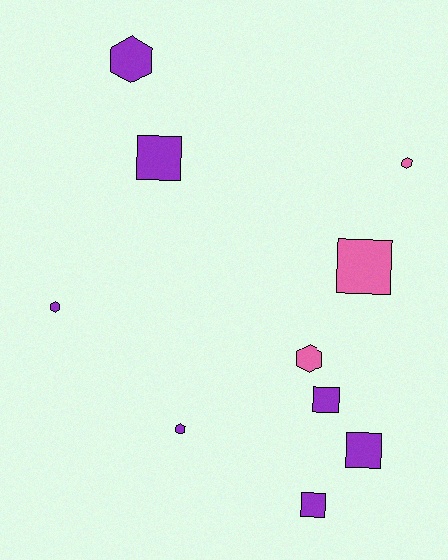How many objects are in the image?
There are 10 objects.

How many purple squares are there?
There are 4 purple squares.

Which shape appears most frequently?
Square, with 5 objects.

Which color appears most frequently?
Purple, with 7 objects.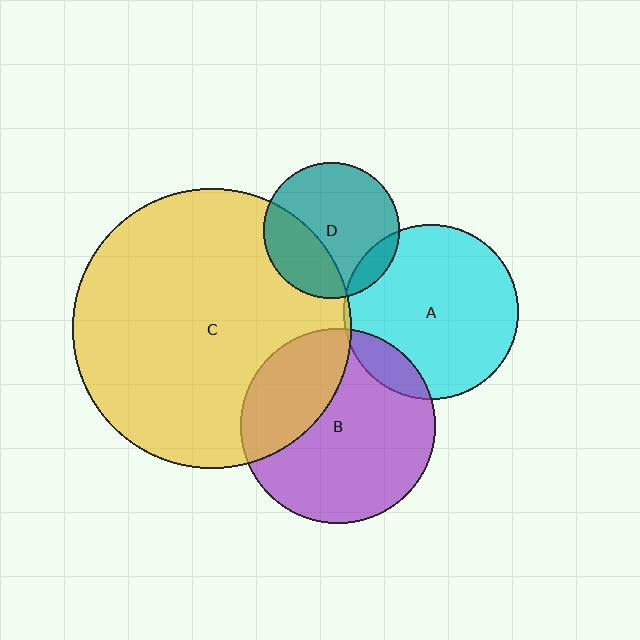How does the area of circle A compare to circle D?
Approximately 1.6 times.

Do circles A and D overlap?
Yes.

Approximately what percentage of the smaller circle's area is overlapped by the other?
Approximately 10%.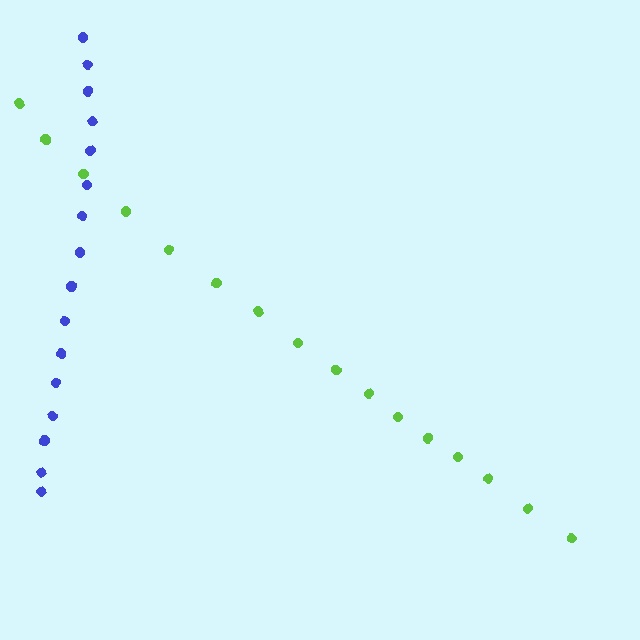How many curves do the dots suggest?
There are 2 distinct paths.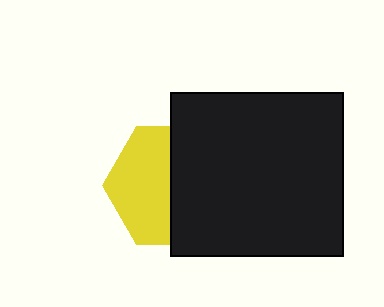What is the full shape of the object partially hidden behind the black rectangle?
The partially hidden object is a yellow hexagon.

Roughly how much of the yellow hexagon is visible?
About half of it is visible (roughly 49%).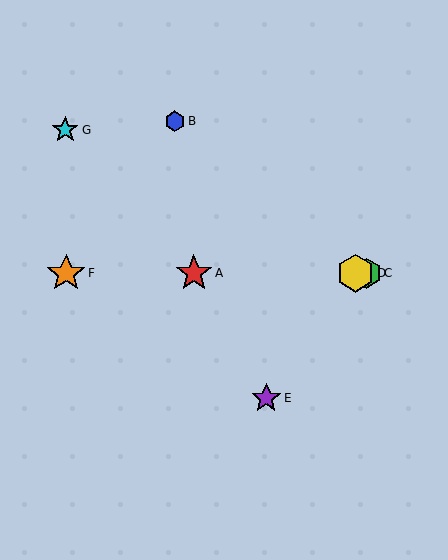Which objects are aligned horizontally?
Objects A, C, D, F are aligned horizontally.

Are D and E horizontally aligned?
No, D is at y≈273 and E is at y≈398.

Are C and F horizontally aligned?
Yes, both are at y≈273.